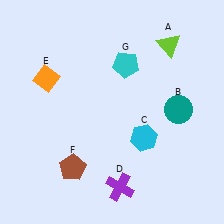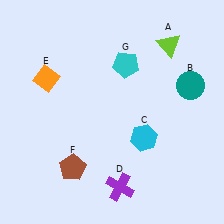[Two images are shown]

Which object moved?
The teal circle (B) moved up.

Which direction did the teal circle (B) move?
The teal circle (B) moved up.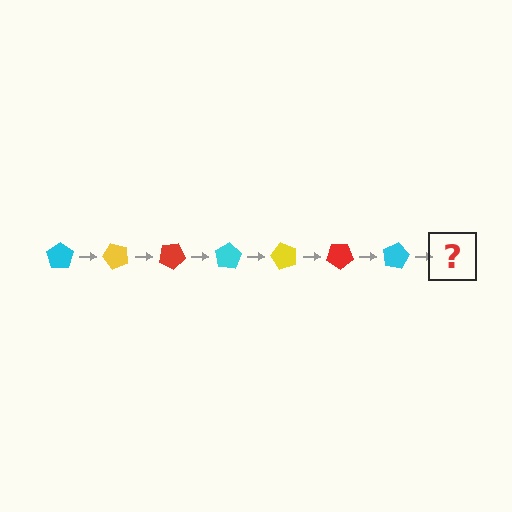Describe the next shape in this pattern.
It should be a yellow pentagon, rotated 350 degrees from the start.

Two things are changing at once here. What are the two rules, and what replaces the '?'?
The two rules are that it rotates 50 degrees each step and the color cycles through cyan, yellow, and red. The '?' should be a yellow pentagon, rotated 350 degrees from the start.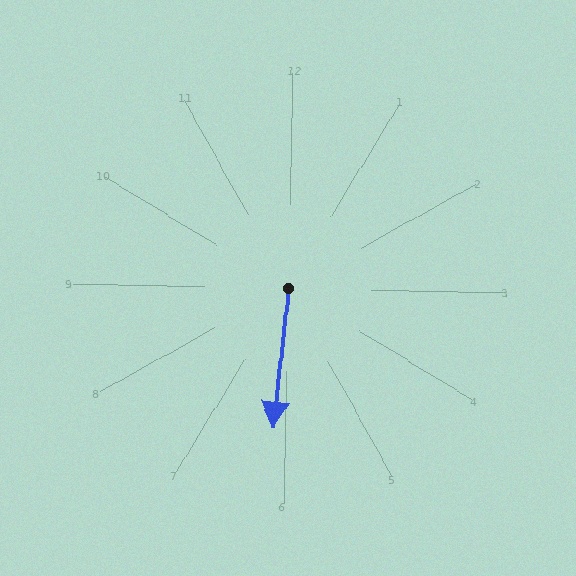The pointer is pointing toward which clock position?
Roughly 6 o'clock.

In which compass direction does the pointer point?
South.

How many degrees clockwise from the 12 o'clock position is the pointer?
Approximately 185 degrees.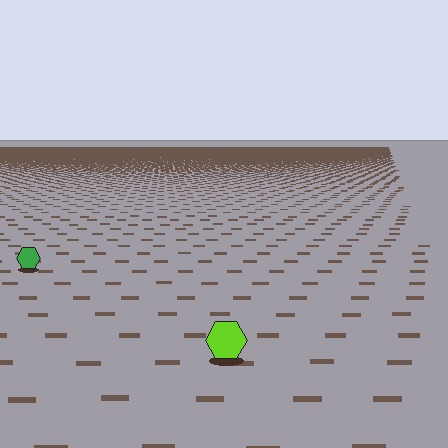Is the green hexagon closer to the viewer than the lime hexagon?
No. The lime hexagon is closer — you can tell from the texture gradient: the ground texture is coarser near it.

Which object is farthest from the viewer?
The green hexagon is farthest from the viewer. It appears smaller and the ground texture around it is denser.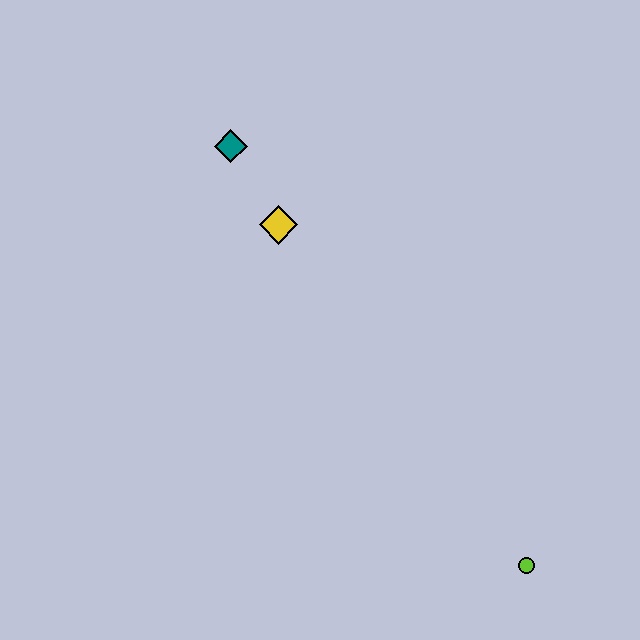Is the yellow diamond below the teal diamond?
Yes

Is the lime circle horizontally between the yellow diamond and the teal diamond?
No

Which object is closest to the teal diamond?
The yellow diamond is closest to the teal diamond.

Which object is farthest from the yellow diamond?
The lime circle is farthest from the yellow diamond.